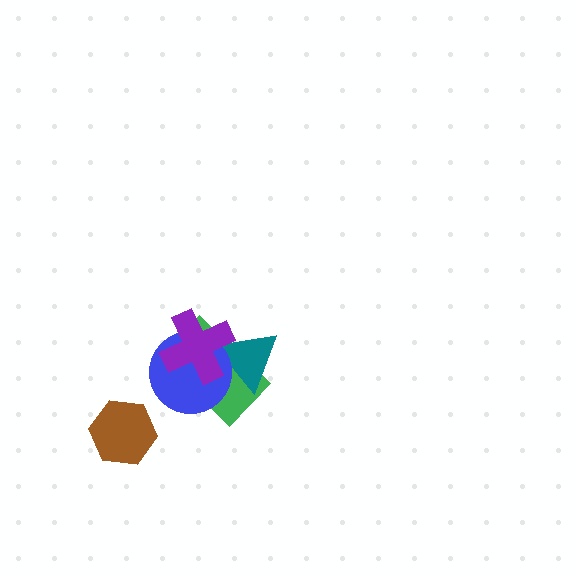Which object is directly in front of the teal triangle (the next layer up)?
The blue circle is directly in front of the teal triangle.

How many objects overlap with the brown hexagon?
0 objects overlap with the brown hexagon.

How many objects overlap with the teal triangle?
3 objects overlap with the teal triangle.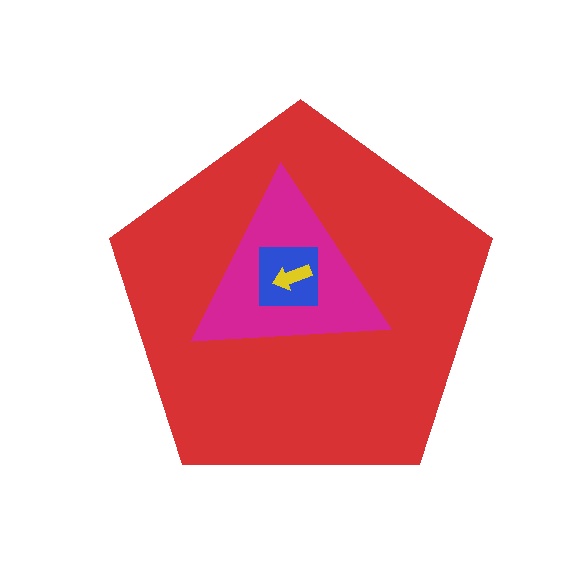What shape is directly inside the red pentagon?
The magenta triangle.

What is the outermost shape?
The red pentagon.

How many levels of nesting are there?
4.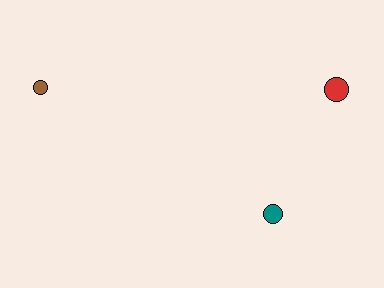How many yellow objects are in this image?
There are no yellow objects.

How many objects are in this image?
There are 3 objects.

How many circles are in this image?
There are 3 circles.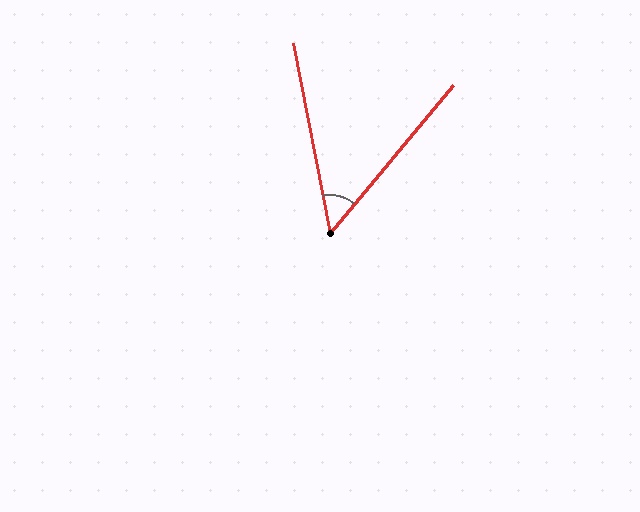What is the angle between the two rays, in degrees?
Approximately 51 degrees.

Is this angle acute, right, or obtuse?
It is acute.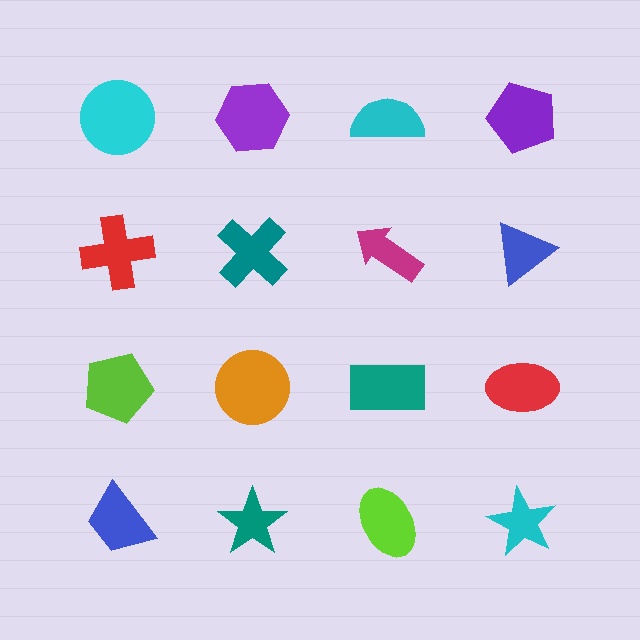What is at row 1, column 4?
A purple pentagon.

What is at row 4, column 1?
A blue trapezoid.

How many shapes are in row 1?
4 shapes.